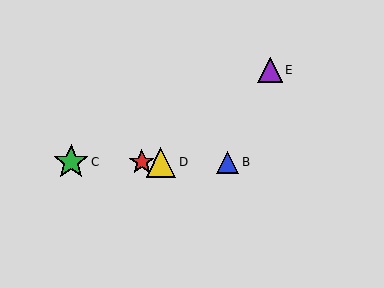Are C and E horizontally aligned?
No, C is at y≈162 and E is at y≈70.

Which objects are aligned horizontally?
Objects A, B, C, D are aligned horizontally.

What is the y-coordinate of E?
Object E is at y≈70.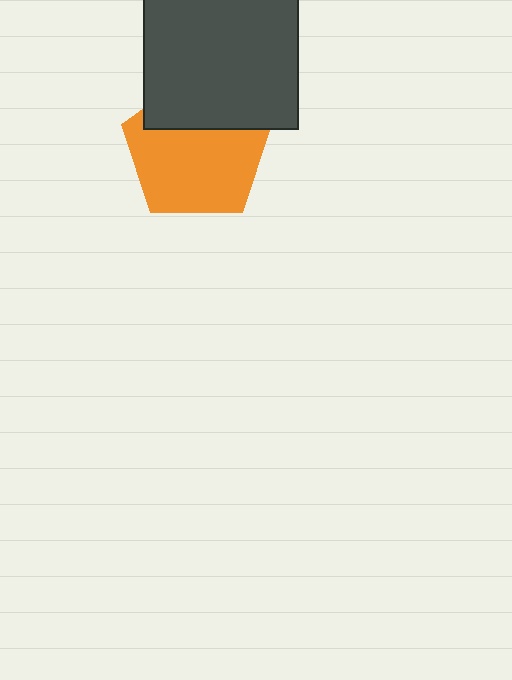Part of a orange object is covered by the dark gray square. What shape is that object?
It is a pentagon.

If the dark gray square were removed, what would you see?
You would see the complete orange pentagon.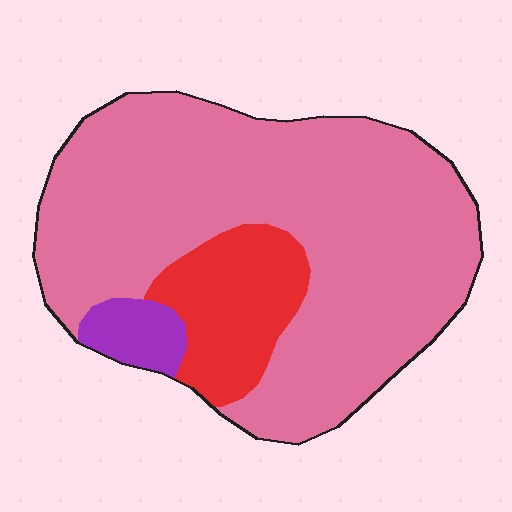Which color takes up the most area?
Pink, at roughly 80%.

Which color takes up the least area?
Purple, at roughly 5%.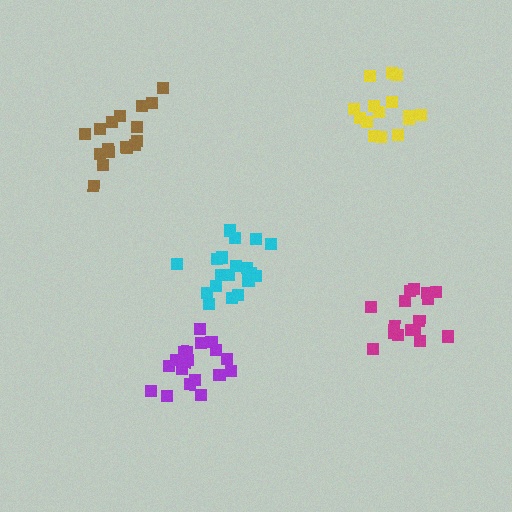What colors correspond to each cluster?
The clusters are colored: cyan, purple, yellow, brown, magenta.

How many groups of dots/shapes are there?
There are 5 groups.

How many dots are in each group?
Group 1: 20 dots, Group 2: 20 dots, Group 3: 15 dots, Group 4: 17 dots, Group 5: 17 dots (89 total).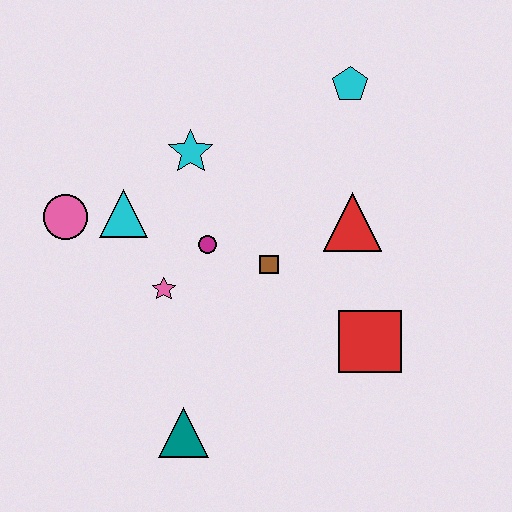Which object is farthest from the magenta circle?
The cyan pentagon is farthest from the magenta circle.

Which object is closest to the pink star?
The magenta circle is closest to the pink star.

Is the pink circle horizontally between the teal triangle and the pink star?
No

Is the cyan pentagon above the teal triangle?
Yes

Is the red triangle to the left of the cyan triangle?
No